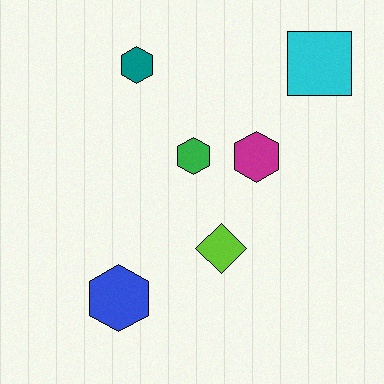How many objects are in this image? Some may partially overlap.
There are 6 objects.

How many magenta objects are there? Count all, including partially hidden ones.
There is 1 magenta object.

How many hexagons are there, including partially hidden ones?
There are 4 hexagons.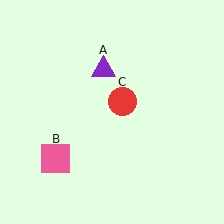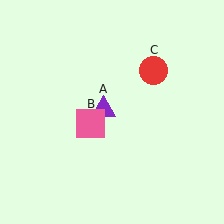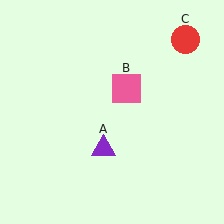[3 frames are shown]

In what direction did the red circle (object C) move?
The red circle (object C) moved up and to the right.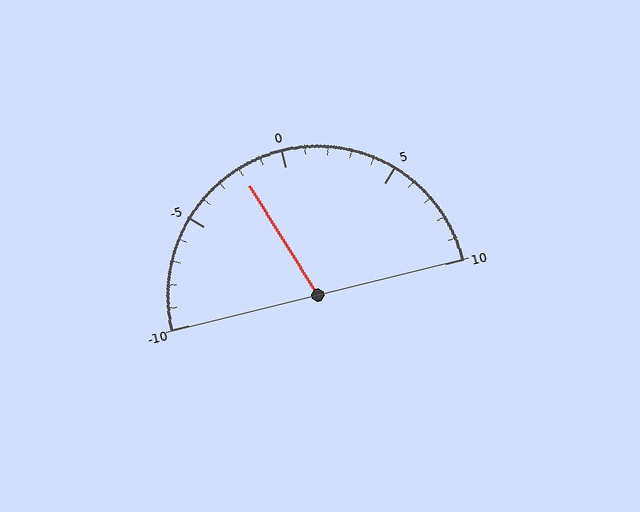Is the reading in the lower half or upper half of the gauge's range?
The reading is in the lower half of the range (-10 to 10).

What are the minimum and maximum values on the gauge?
The gauge ranges from -10 to 10.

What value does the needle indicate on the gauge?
The needle indicates approximately -2.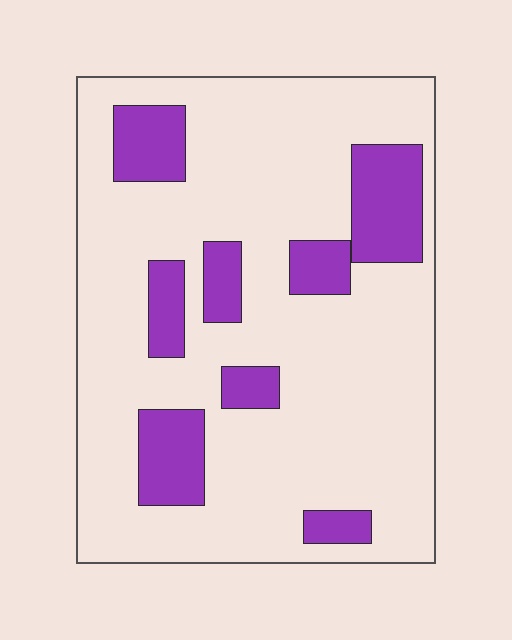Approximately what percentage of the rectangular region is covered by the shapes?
Approximately 20%.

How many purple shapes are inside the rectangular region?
8.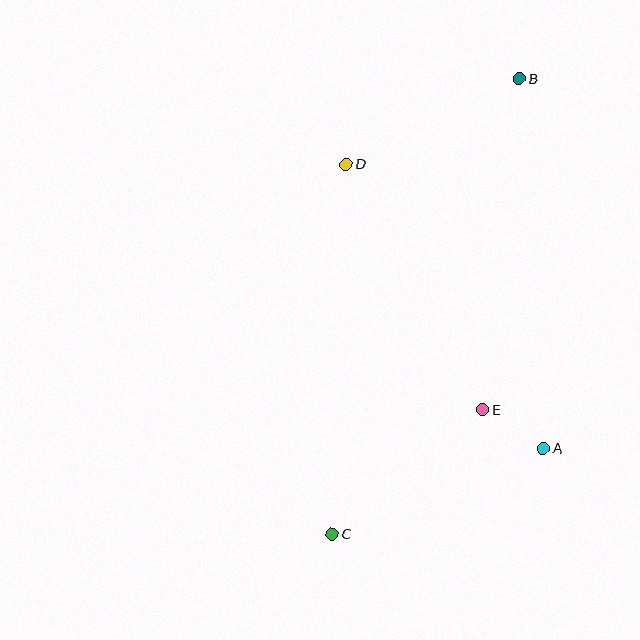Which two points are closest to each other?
Points A and E are closest to each other.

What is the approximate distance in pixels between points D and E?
The distance between D and E is approximately 281 pixels.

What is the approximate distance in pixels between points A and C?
The distance between A and C is approximately 228 pixels.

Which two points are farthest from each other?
Points B and C are farthest from each other.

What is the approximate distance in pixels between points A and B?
The distance between A and B is approximately 371 pixels.